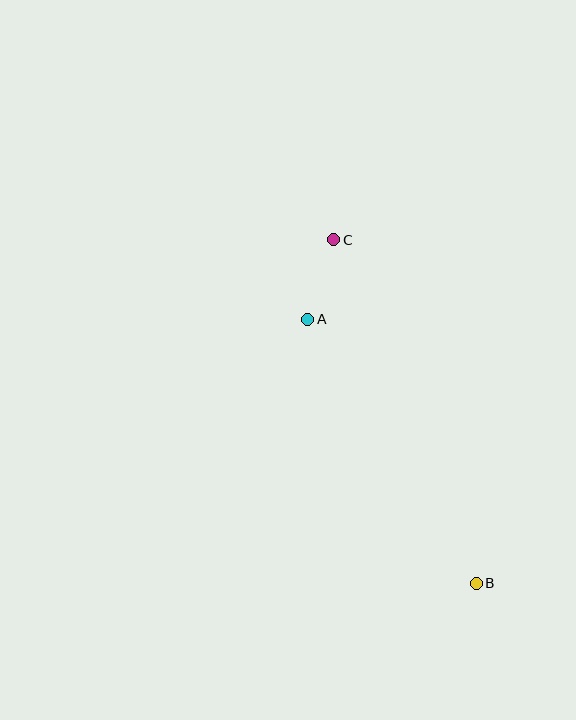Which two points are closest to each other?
Points A and C are closest to each other.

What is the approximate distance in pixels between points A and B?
The distance between A and B is approximately 313 pixels.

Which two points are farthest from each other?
Points B and C are farthest from each other.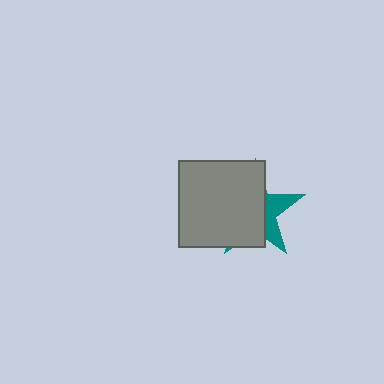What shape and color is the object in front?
The object in front is a gray square.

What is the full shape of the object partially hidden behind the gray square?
The partially hidden object is a teal star.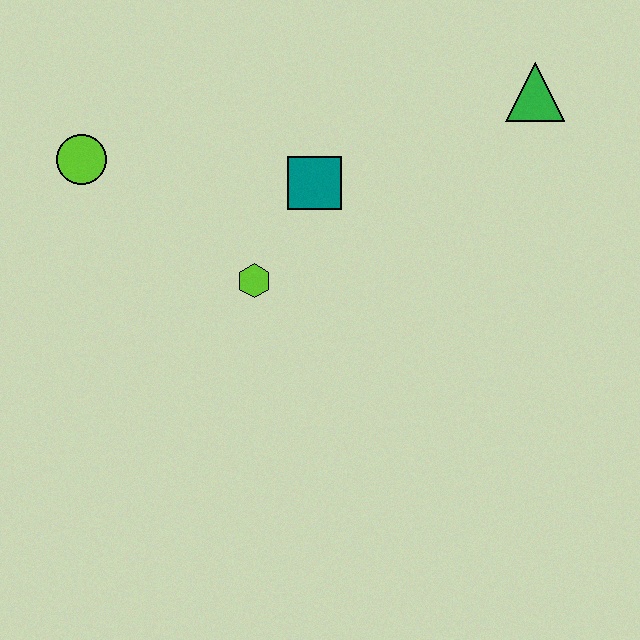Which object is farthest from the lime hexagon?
The green triangle is farthest from the lime hexagon.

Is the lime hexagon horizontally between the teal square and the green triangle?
No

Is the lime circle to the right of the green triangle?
No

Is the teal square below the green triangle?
Yes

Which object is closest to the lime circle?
The lime hexagon is closest to the lime circle.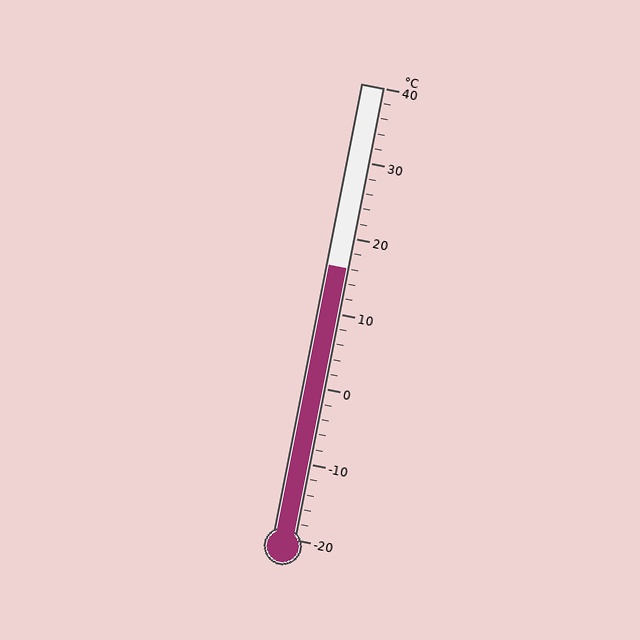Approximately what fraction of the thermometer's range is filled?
The thermometer is filled to approximately 60% of its range.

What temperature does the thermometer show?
The thermometer shows approximately 16°C.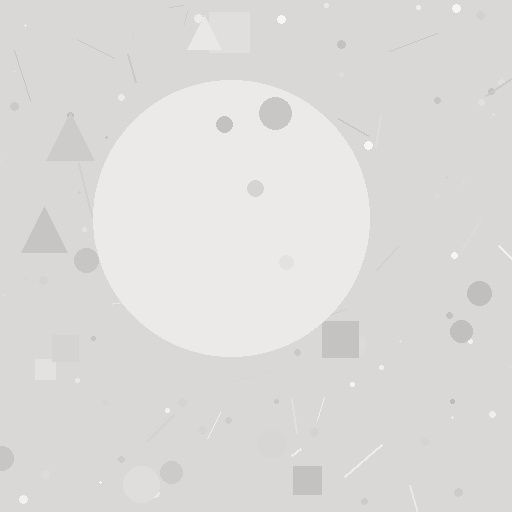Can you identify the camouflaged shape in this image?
The camouflaged shape is a circle.